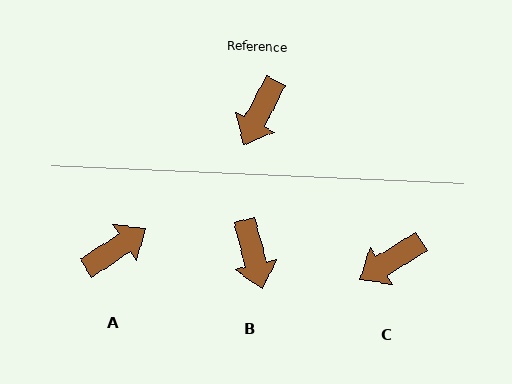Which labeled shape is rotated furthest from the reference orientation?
A, about 151 degrees away.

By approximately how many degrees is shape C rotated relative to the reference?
Approximately 32 degrees clockwise.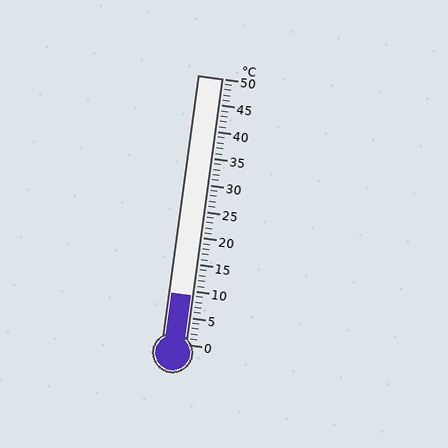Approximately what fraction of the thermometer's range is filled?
The thermometer is filled to approximately 20% of its range.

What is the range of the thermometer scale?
The thermometer scale ranges from 0°C to 50°C.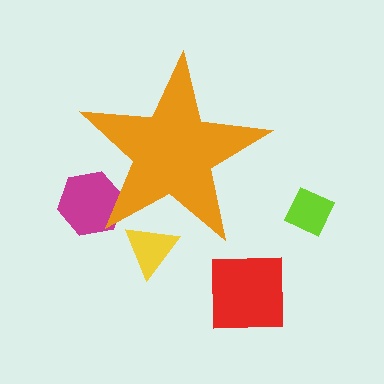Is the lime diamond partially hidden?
No, the lime diamond is fully visible.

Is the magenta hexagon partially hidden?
Yes, the magenta hexagon is partially hidden behind the orange star.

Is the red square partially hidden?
No, the red square is fully visible.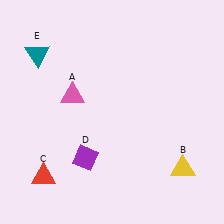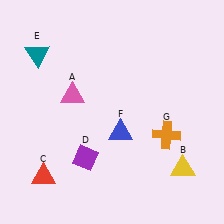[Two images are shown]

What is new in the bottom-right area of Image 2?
A blue triangle (F) was added in the bottom-right area of Image 2.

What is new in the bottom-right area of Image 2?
An orange cross (G) was added in the bottom-right area of Image 2.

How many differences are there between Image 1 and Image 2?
There are 2 differences between the two images.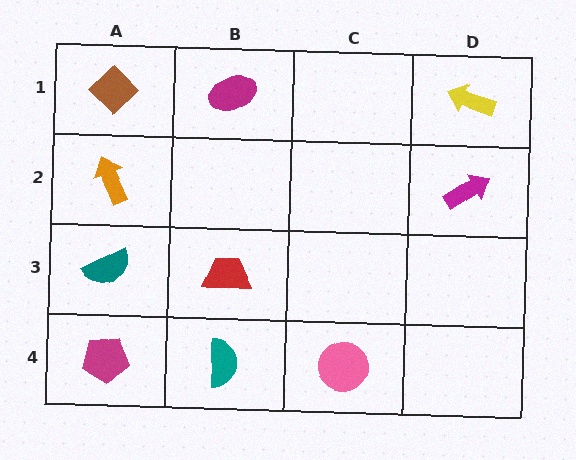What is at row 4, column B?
A teal semicircle.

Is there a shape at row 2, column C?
No, that cell is empty.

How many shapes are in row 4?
3 shapes.